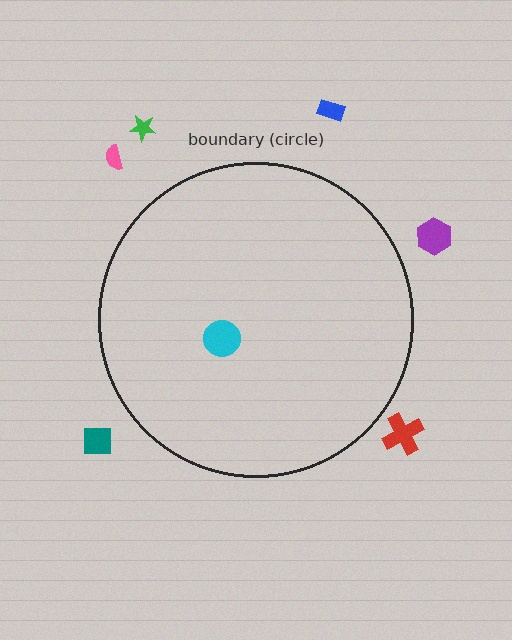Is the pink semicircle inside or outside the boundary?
Outside.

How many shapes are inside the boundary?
1 inside, 6 outside.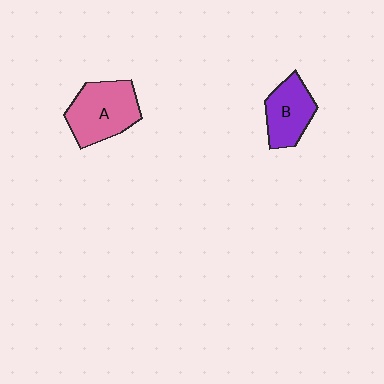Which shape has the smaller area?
Shape B (purple).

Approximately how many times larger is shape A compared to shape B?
Approximately 1.4 times.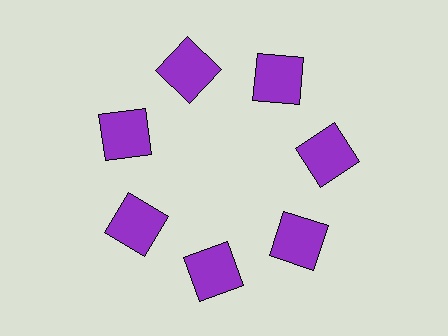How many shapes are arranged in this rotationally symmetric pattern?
There are 7 shapes, arranged in 7 groups of 1.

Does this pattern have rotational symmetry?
Yes, this pattern has 7-fold rotational symmetry. It looks the same after rotating 51 degrees around the center.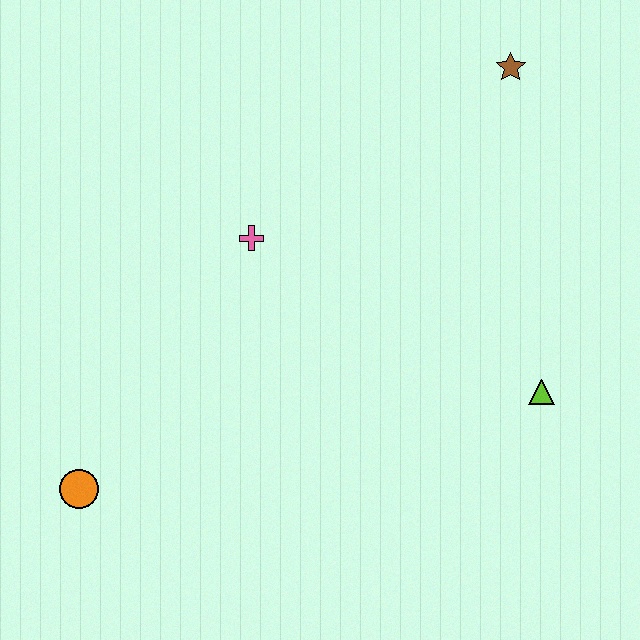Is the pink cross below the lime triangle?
No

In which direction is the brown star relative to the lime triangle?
The brown star is above the lime triangle.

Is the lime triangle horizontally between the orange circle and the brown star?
No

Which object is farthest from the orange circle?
The brown star is farthest from the orange circle.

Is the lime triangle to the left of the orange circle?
No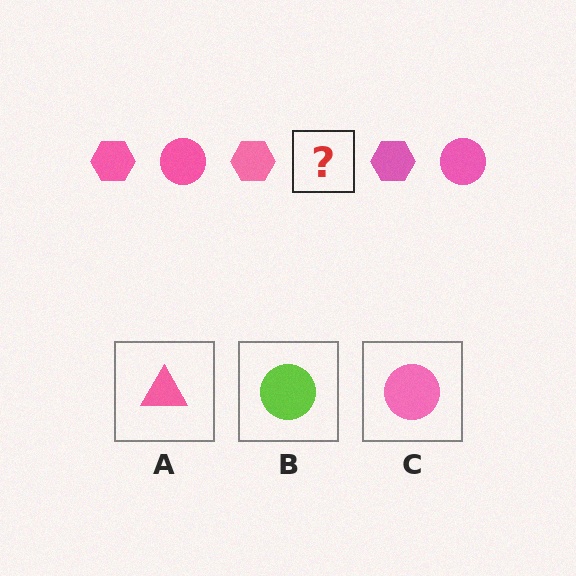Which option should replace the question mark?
Option C.